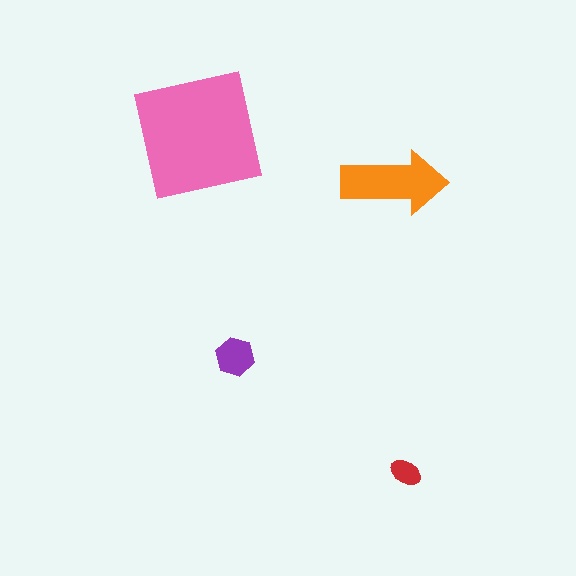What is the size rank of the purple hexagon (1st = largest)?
3rd.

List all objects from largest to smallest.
The pink square, the orange arrow, the purple hexagon, the red ellipse.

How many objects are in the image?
There are 4 objects in the image.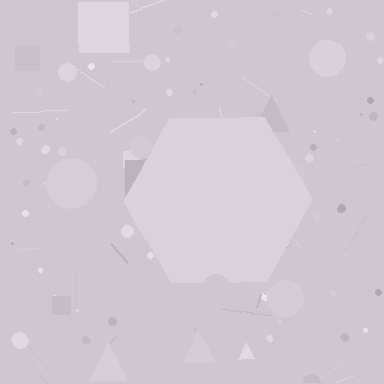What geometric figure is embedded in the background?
A hexagon is embedded in the background.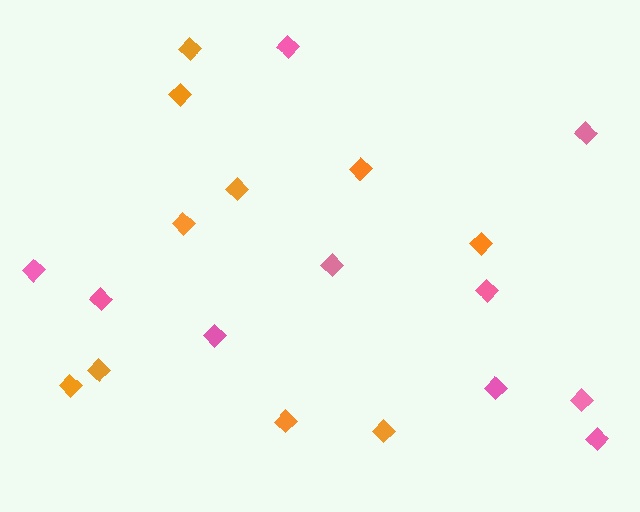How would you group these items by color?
There are 2 groups: one group of pink diamonds (10) and one group of orange diamonds (10).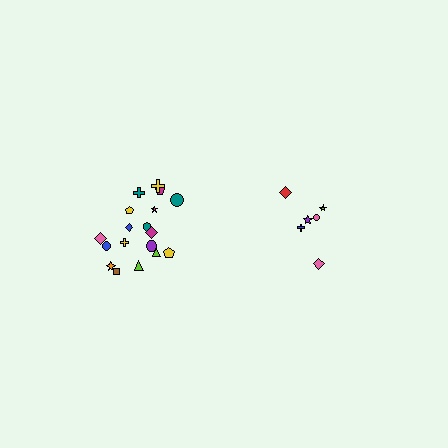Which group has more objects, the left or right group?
The left group.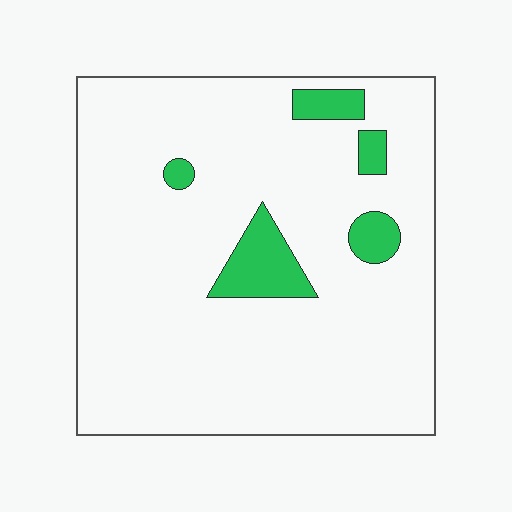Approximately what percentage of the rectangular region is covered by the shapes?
Approximately 10%.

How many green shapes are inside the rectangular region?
5.